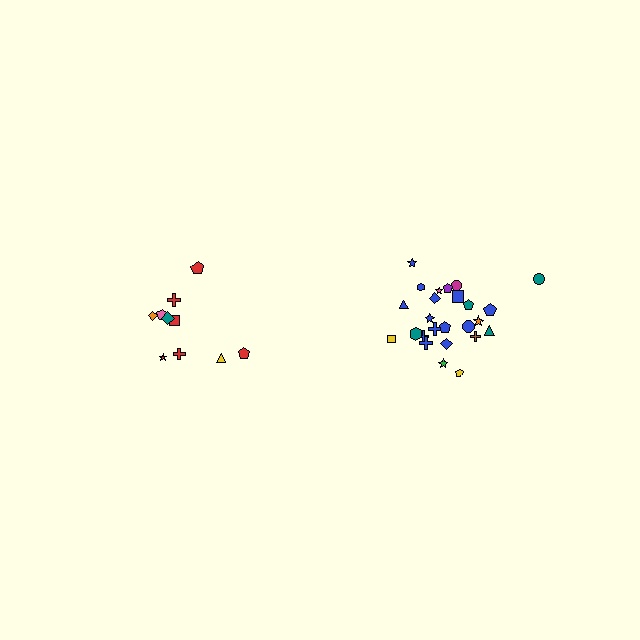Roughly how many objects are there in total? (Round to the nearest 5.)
Roughly 35 objects in total.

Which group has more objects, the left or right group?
The right group.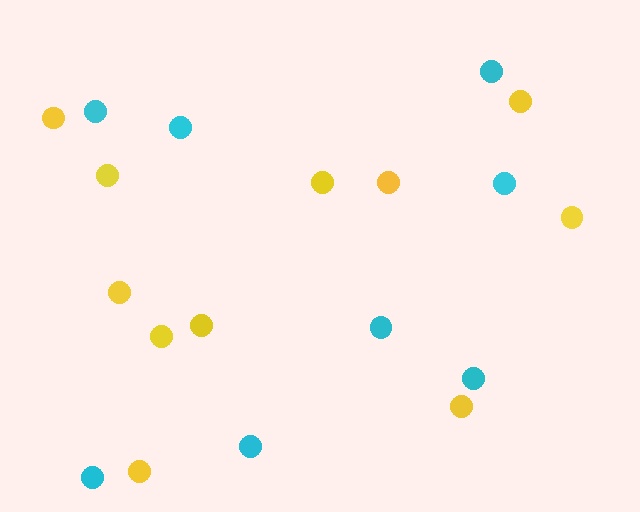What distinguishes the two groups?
There are 2 groups: one group of cyan circles (8) and one group of yellow circles (11).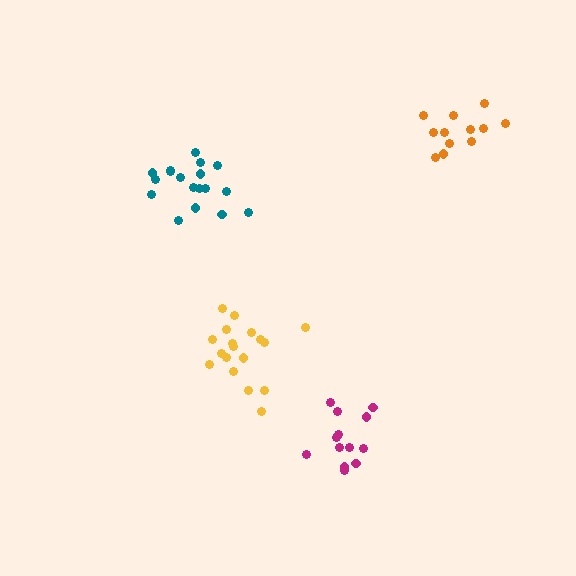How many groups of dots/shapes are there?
There are 4 groups.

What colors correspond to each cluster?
The clusters are colored: yellow, orange, magenta, teal.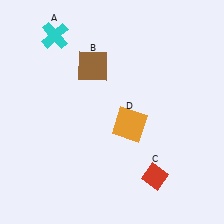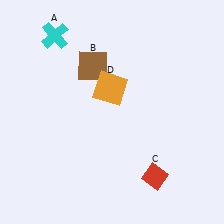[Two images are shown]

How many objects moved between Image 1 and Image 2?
1 object moved between the two images.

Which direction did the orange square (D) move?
The orange square (D) moved up.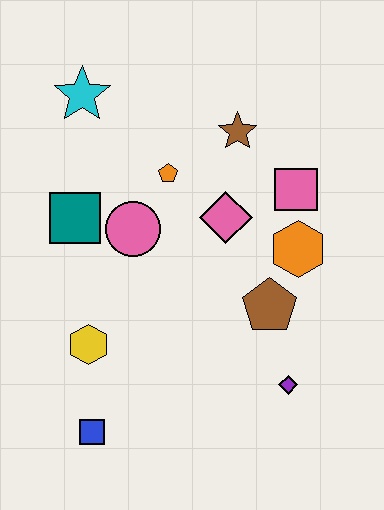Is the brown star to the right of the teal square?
Yes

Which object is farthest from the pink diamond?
The blue square is farthest from the pink diamond.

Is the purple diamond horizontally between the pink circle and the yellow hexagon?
No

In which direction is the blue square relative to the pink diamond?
The blue square is below the pink diamond.